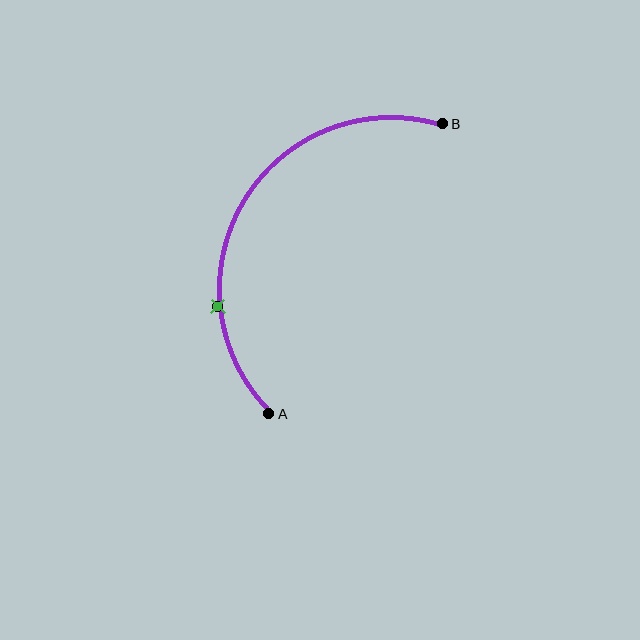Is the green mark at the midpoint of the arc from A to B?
No. The green mark lies on the arc but is closer to endpoint A. The arc midpoint would be at the point on the curve equidistant along the arc from both A and B.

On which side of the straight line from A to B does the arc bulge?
The arc bulges to the left of the straight line connecting A and B.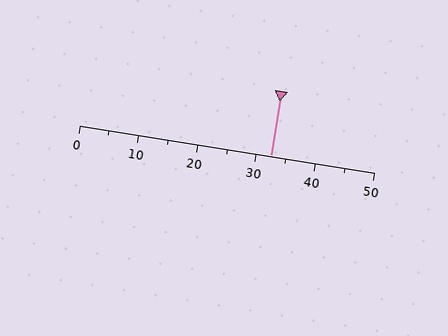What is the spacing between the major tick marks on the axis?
The major ticks are spaced 10 apart.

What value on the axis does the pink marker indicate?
The marker indicates approximately 32.5.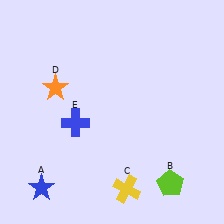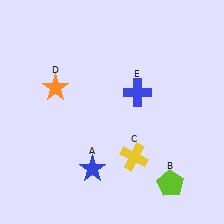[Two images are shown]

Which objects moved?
The objects that moved are: the blue star (A), the yellow cross (C), the blue cross (E).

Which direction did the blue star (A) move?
The blue star (A) moved right.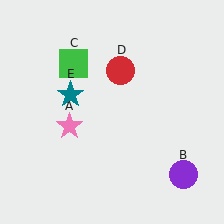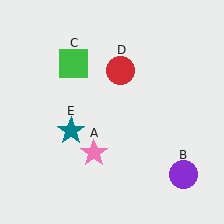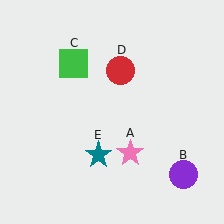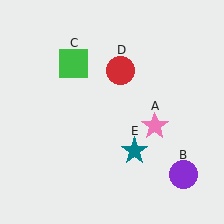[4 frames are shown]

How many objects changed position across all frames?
2 objects changed position: pink star (object A), teal star (object E).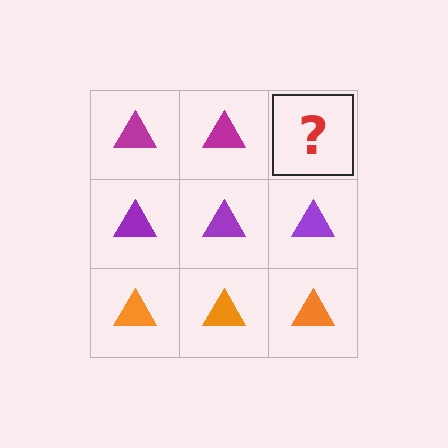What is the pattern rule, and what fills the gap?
The rule is that each row has a consistent color. The gap should be filled with a magenta triangle.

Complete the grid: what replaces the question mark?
The question mark should be replaced with a magenta triangle.